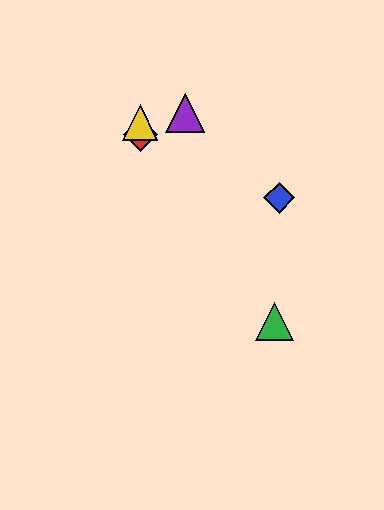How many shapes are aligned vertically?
2 shapes (the red diamond, the yellow triangle) are aligned vertically.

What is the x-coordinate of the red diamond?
The red diamond is at x≈140.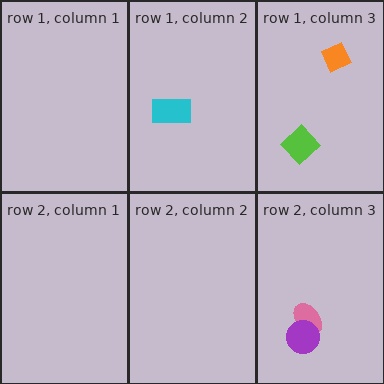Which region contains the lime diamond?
The row 1, column 3 region.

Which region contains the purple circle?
The row 2, column 3 region.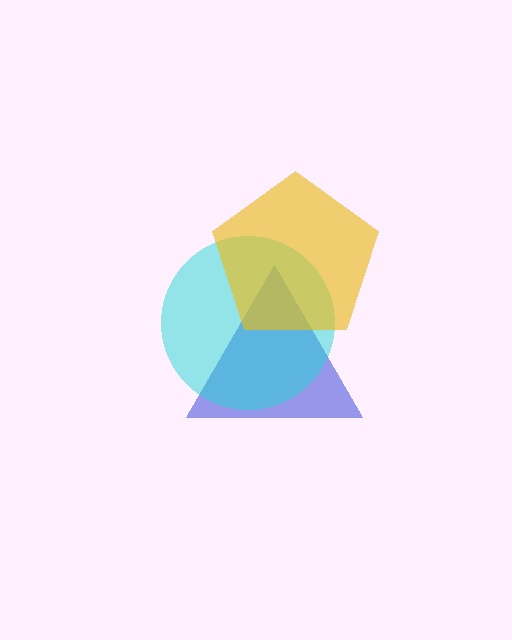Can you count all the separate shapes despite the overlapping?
Yes, there are 3 separate shapes.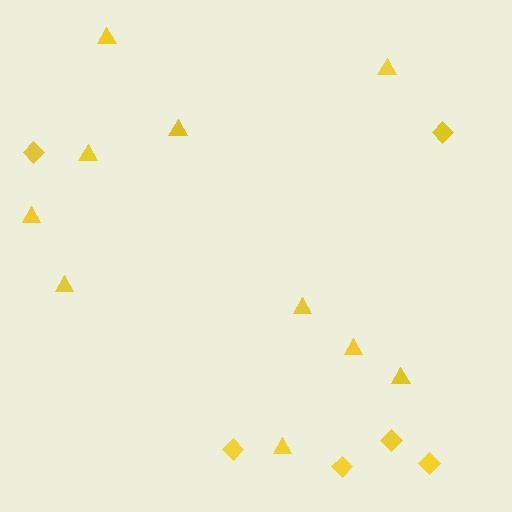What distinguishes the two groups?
There are 2 groups: one group of triangles (10) and one group of diamonds (6).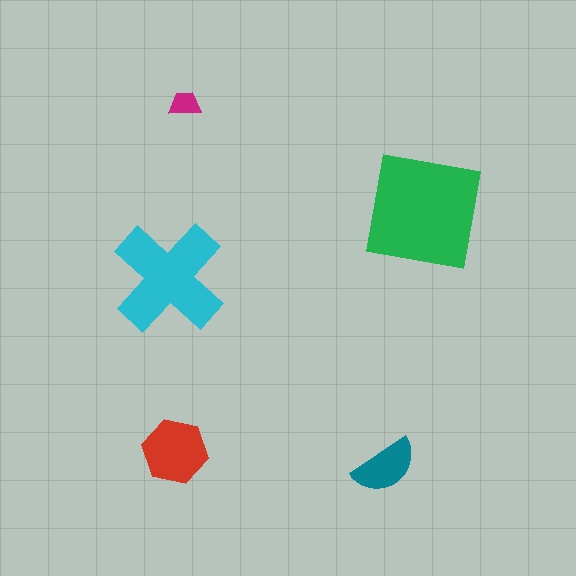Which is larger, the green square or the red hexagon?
The green square.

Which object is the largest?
The green square.